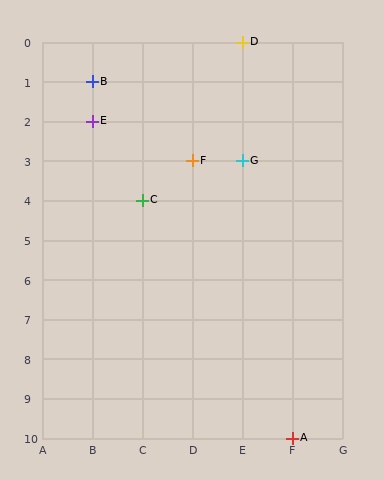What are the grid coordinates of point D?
Point D is at grid coordinates (E, 0).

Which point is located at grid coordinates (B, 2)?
Point E is at (B, 2).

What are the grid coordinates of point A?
Point A is at grid coordinates (F, 10).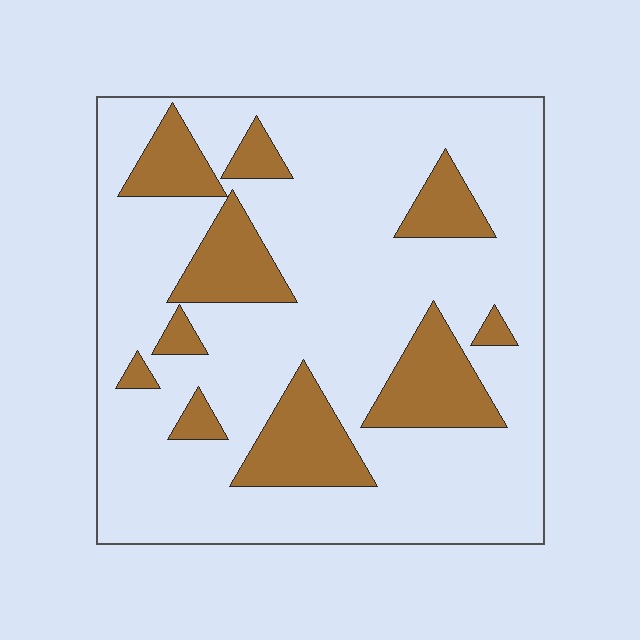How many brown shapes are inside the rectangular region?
10.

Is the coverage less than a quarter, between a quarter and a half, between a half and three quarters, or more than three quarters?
Less than a quarter.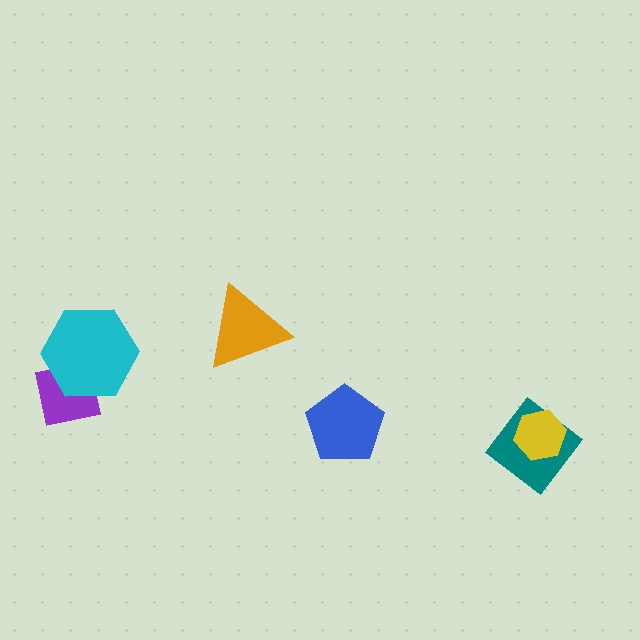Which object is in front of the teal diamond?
The yellow hexagon is in front of the teal diamond.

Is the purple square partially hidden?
Yes, it is partially covered by another shape.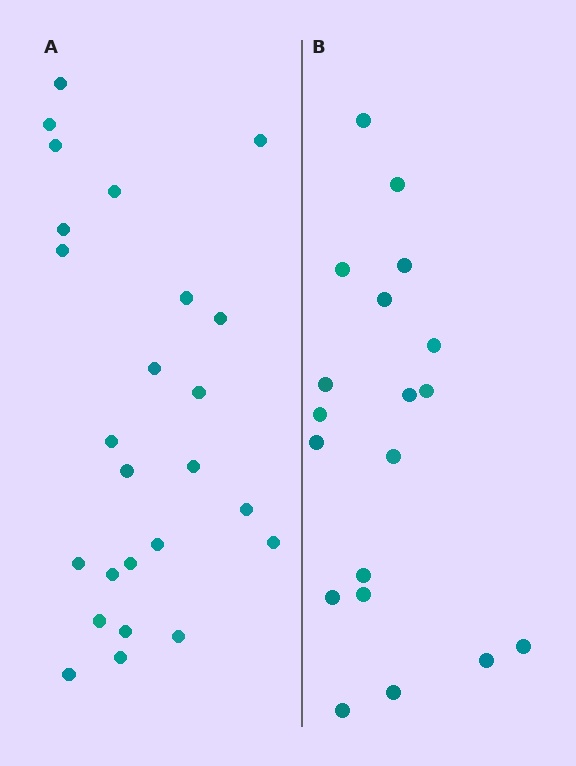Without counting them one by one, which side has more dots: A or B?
Region A (the left region) has more dots.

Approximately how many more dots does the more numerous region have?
Region A has about 6 more dots than region B.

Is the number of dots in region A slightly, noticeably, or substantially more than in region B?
Region A has noticeably more, but not dramatically so. The ratio is roughly 1.3 to 1.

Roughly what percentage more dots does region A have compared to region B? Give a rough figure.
About 30% more.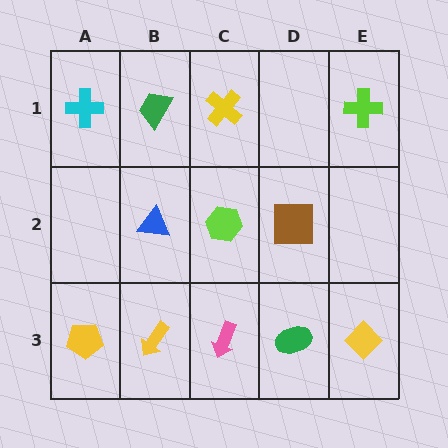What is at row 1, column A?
A cyan cross.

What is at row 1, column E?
A lime cross.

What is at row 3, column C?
A pink arrow.